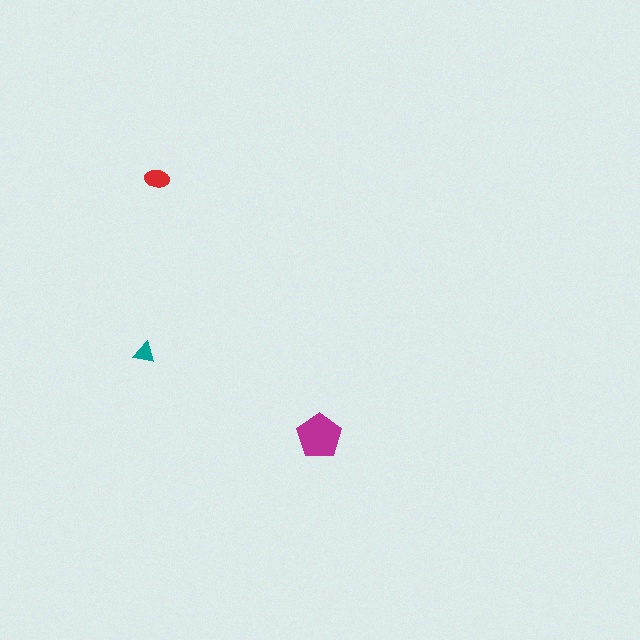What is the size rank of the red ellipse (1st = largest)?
2nd.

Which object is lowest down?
The magenta pentagon is bottommost.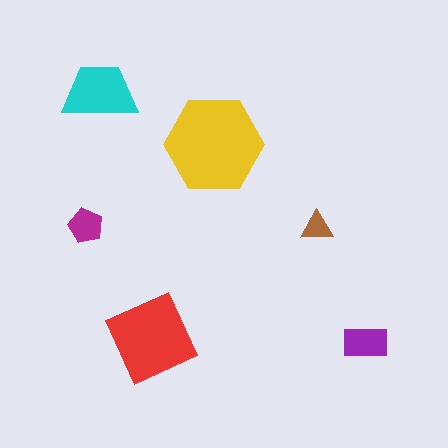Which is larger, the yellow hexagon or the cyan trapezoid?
The yellow hexagon.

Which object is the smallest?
The brown triangle.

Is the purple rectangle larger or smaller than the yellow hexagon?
Smaller.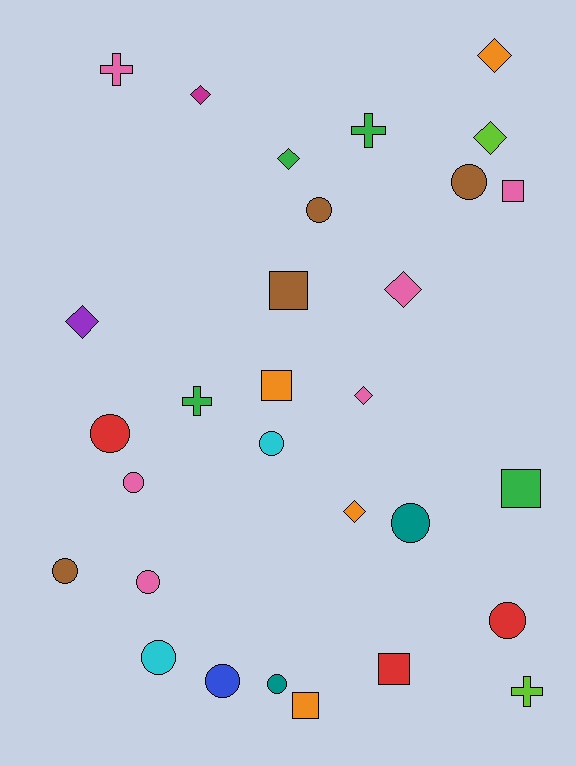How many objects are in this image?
There are 30 objects.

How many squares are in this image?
There are 6 squares.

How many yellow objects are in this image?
There are no yellow objects.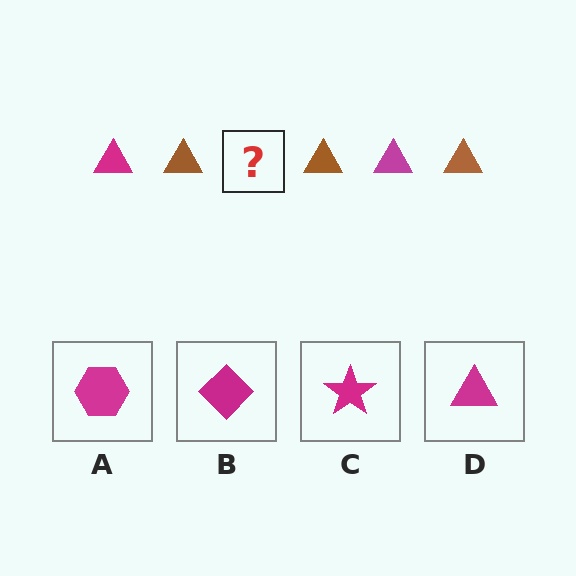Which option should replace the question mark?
Option D.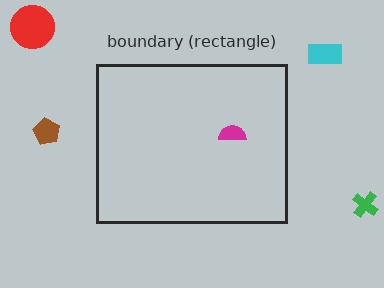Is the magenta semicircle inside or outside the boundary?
Inside.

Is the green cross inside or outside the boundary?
Outside.